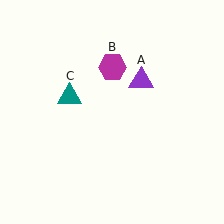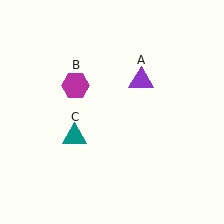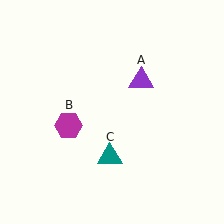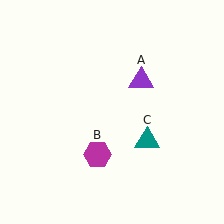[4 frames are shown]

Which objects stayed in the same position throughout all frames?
Purple triangle (object A) remained stationary.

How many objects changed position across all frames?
2 objects changed position: magenta hexagon (object B), teal triangle (object C).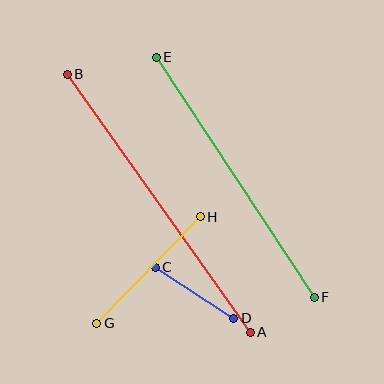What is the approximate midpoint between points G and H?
The midpoint is at approximately (149, 270) pixels.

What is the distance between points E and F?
The distance is approximately 287 pixels.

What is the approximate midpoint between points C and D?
The midpoint is at approximately (194, 293) pixels.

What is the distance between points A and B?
The distance is approximately 317 pixels.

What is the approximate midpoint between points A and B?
The midpoint is at approximately (159, 203) pixels.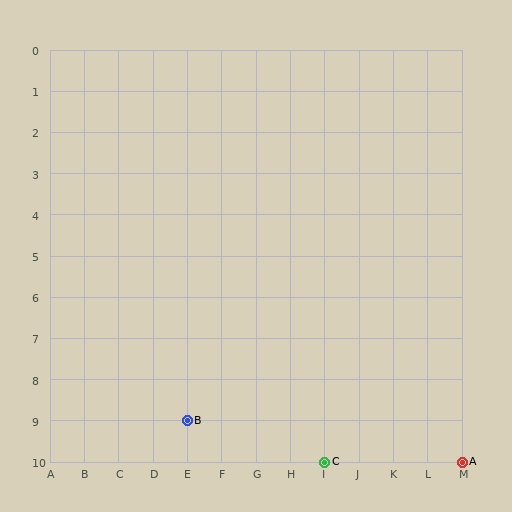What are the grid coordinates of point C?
Point C is at grid coordinates (I, 10).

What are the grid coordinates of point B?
Point B is at grid coordinates (E, 9).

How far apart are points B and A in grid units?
Points B and A are 8 columns and 1 row apart (about 8.1 grid units diagonally).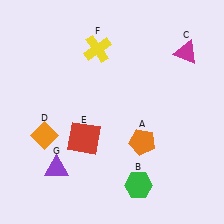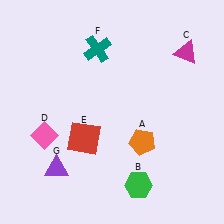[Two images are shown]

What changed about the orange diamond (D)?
In Image 1, D is orange. In Image 2, it changed to pink.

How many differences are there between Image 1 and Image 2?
There are 2 differences between the two images.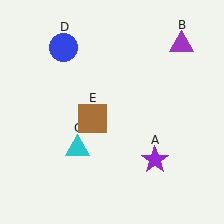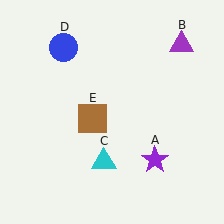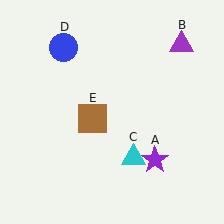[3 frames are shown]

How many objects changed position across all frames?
1 object changed position: cyan triangle (object C).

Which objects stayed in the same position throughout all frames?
Purple star (object A) and purple triangle (object B) and blue circle (object D) and brown square (object E) remained stationary.